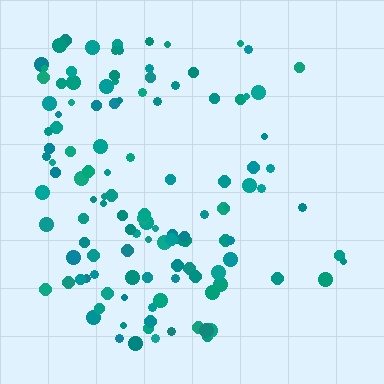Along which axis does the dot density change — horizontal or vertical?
Horizontal.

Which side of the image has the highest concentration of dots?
The left.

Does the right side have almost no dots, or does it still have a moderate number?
Still a moderate number, just noticeably fewer than the left.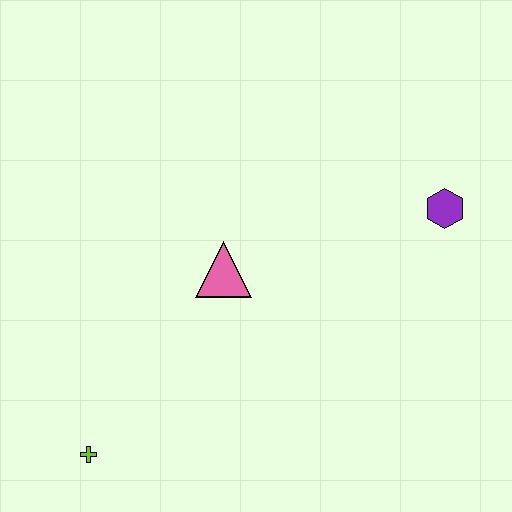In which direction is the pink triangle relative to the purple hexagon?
The pink triangle is to the left of the purple hexagon.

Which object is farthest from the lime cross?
The purple hexagon is farthest from the lime cross.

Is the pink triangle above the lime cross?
Yes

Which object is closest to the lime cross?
The pink triangle is closest to the lime cross.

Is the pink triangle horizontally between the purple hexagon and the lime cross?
Yes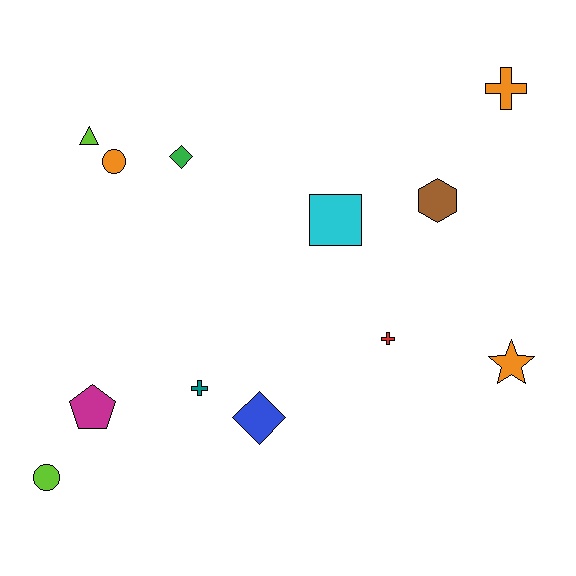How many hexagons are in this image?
There is 1 hexagon.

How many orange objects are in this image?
There are 3 orange objects.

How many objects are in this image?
There are 12 objects.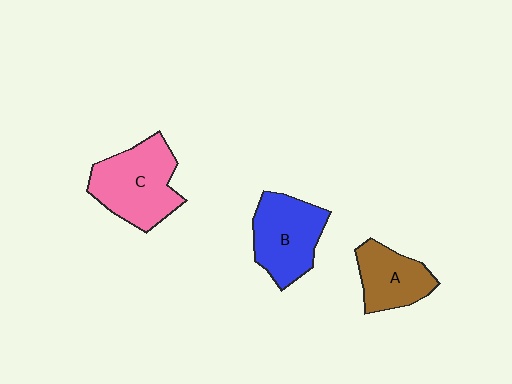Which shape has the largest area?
Shape C (pink).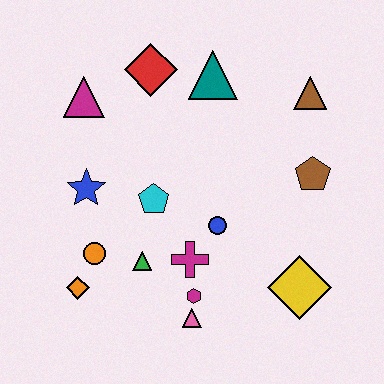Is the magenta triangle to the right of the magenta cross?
No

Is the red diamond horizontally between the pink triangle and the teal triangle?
No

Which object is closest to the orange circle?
The orange diamond is closest to the orange circle.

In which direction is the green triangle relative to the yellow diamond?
The green triangle is to the left of the yellow diamond.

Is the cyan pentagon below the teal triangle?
Yes